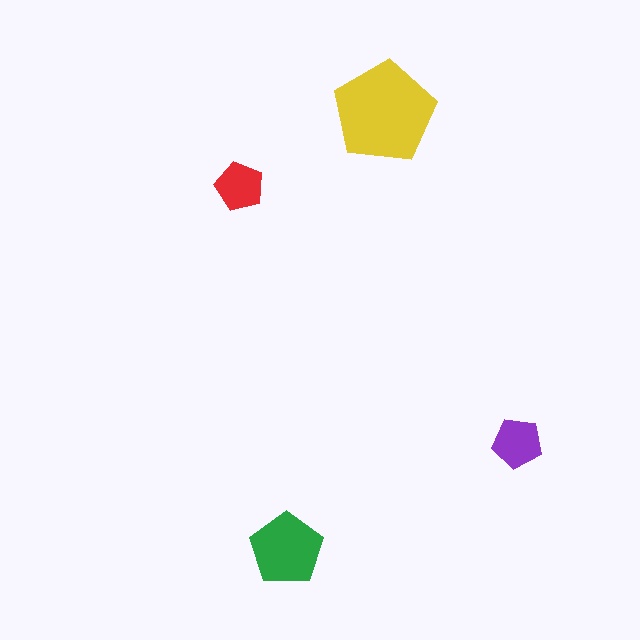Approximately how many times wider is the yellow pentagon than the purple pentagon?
About 2 times wider.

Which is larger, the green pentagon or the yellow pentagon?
The yellow one.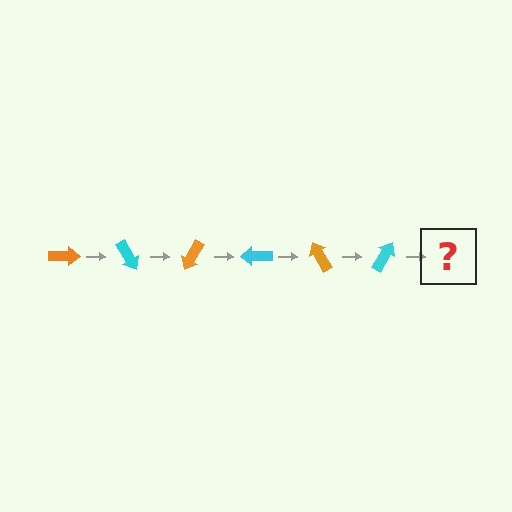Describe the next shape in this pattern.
It should be an orange arrow, rotated 360 degrees from the start.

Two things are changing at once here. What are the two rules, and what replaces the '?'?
The two rules are that it rotates 60 degrees each step and the color cycles through orange and cyan. The '?' should be an orange arrow, rotated 360 degrees from the start.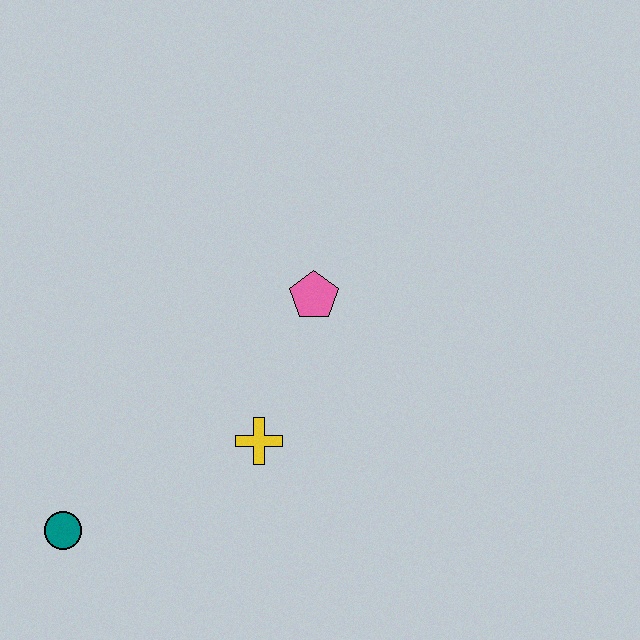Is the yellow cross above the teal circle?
Yes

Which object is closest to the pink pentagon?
The yellow cross is closest to the pink pentagon.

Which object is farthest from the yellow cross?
The teal circle is farthest from the yellow cross.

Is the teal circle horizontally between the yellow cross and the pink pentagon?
No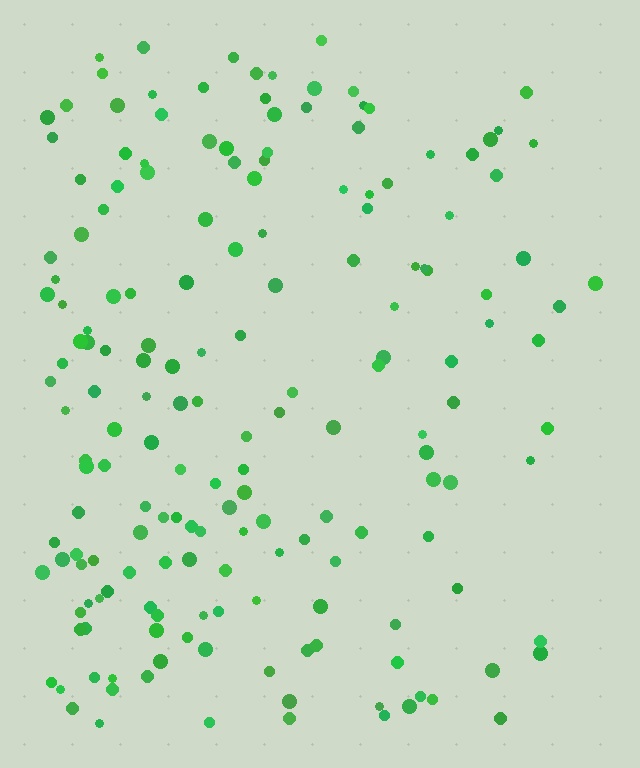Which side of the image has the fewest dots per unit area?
The right.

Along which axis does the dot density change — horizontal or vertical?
Horizontal.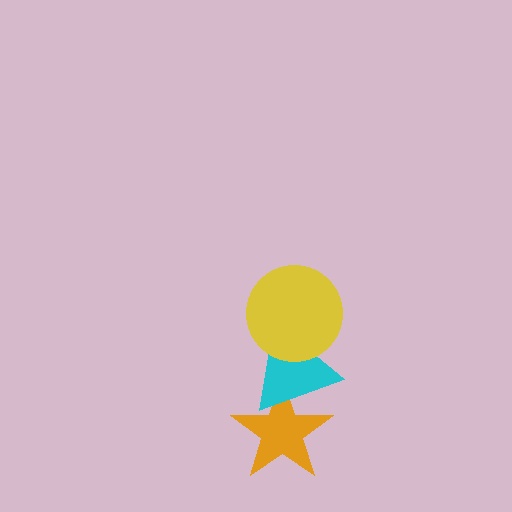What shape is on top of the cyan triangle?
The yellow circle is on top of the cyan triangle.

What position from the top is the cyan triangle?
The cyan triangle is 2nd from the top.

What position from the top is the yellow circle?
The yellow circle is 1st from the top.